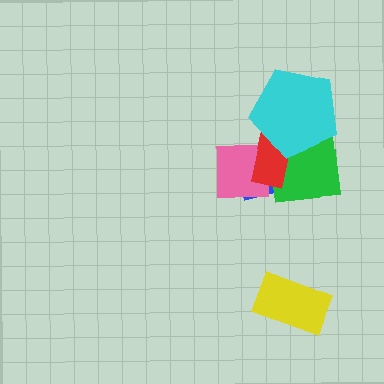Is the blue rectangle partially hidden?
Yes, it is partially covered by another shape.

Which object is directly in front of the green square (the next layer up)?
The red rectangle is directly in front of the green square.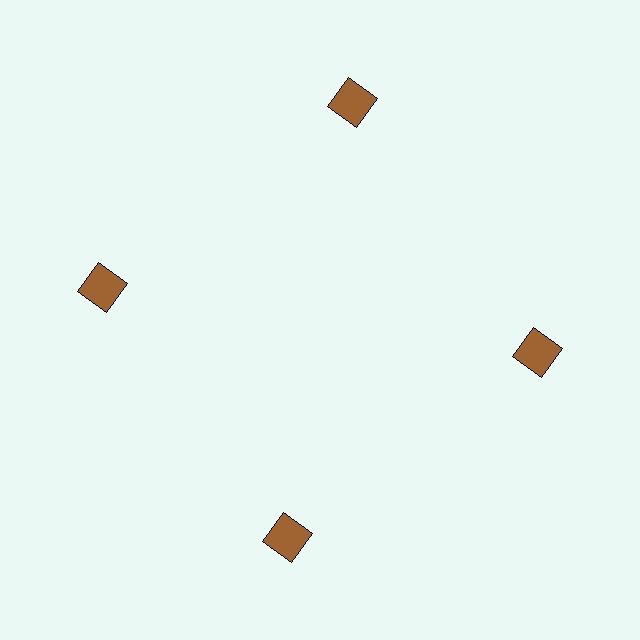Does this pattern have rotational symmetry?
Yes, this pattern has 4-fold rotational symmetry. It looks the same after rotating 90 degrees around the center.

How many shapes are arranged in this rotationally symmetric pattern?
There are 4 shapes, arranged in 4 groups of 1.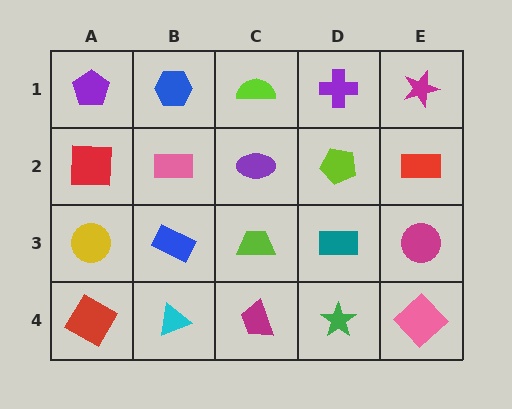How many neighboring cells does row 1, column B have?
3.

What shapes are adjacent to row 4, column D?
A teal rectangle (row 3, column D), a magenta trapezoid (row 4, column C), a pink diamond (row 4, column E).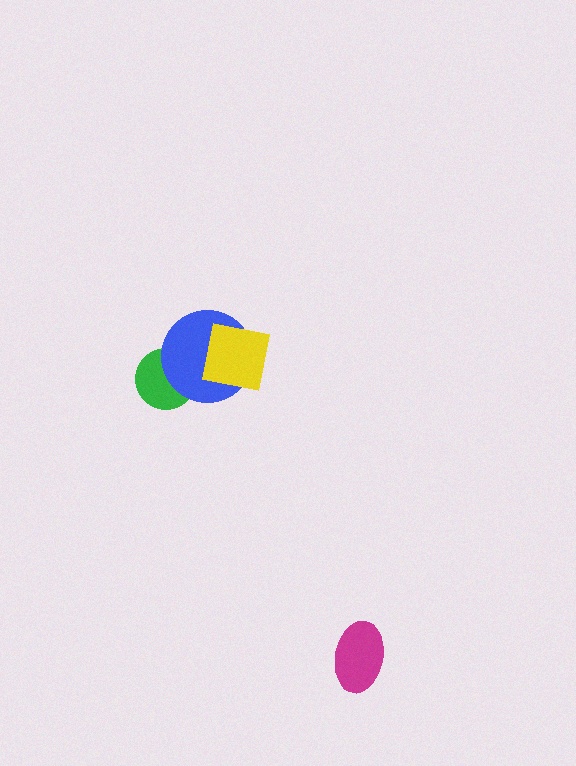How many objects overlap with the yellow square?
1 object overlaps with the yellow square.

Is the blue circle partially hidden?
Yes, it is partially covered by another shape.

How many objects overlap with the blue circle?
2 objects overlap with the blue circle.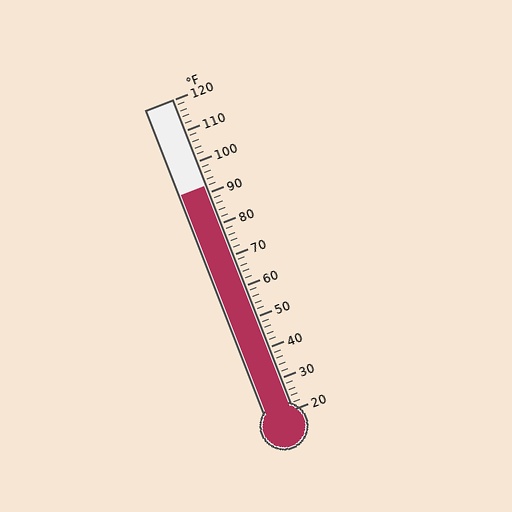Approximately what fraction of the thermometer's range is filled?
The thermometer is filled to approximately 70% of its range.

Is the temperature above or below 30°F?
The temperature is above 30°F.